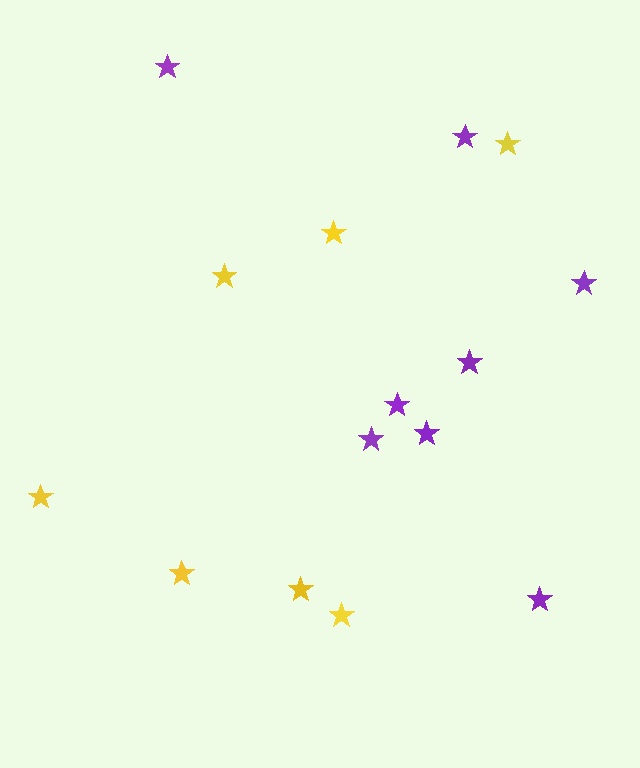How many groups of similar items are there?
There are 2 groups: one group of purple stars (8) and one group of yellow stars (7).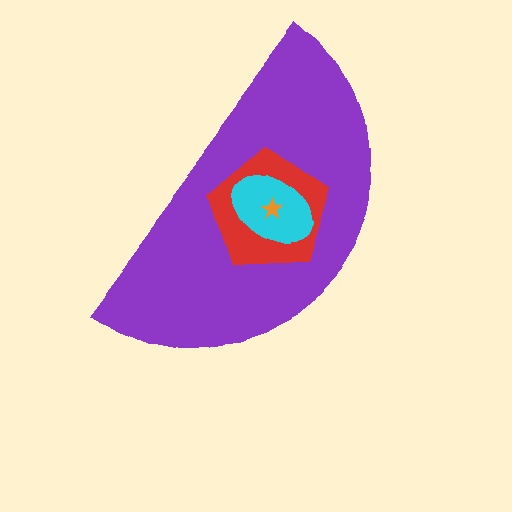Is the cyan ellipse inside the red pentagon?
Yes.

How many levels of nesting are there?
4.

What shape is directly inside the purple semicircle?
The red pentagon.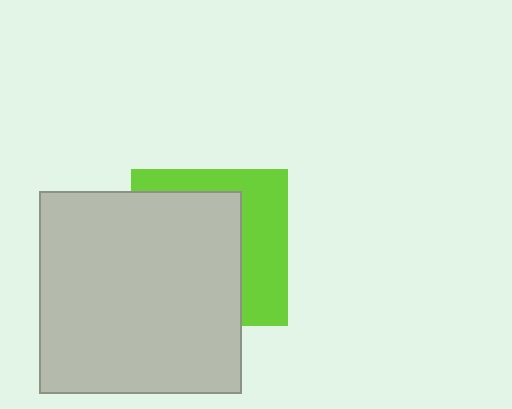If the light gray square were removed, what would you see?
You would see the complete lime square.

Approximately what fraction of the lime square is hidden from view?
Roughly 61% of the lime square is hidden behind the light gray square.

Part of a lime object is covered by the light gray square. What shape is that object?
It is a square.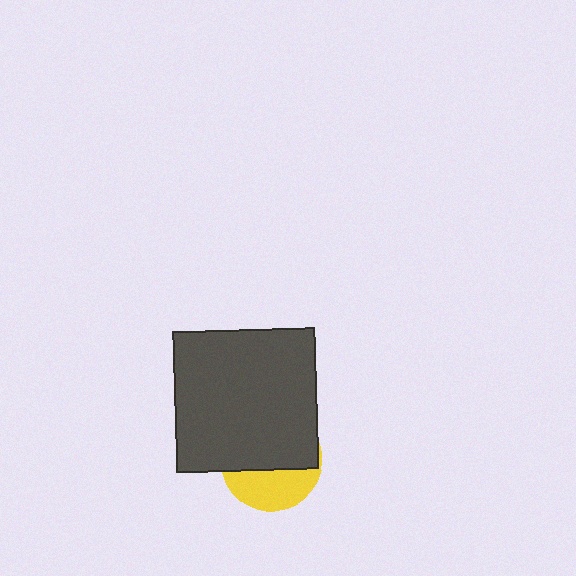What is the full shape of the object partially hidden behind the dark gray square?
The partially hidden object is a yellow circle.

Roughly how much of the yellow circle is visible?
A small part of it is visible (roughly 39%).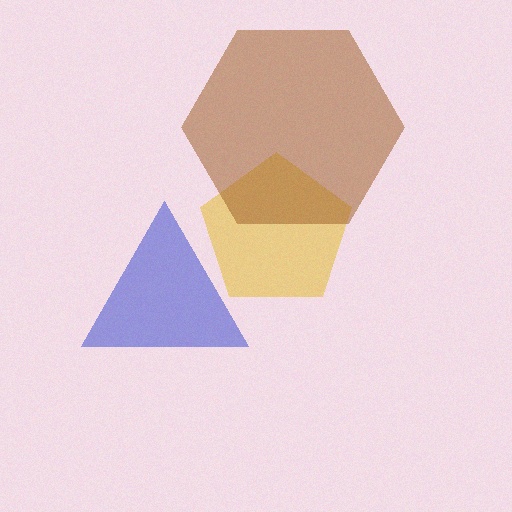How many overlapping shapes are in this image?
There are 3 overlapping shapes in the image.